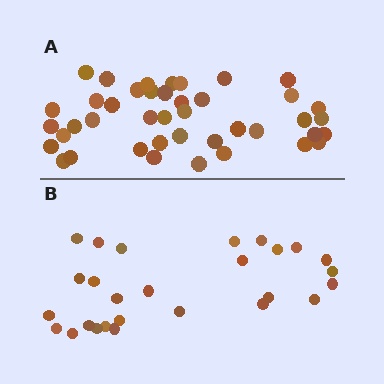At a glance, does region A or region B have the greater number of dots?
Region A (the top region) has more dots.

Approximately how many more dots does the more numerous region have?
Region A has approximately 15 more dots than region B.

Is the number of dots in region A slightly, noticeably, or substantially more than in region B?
Region A has substantially more. The ratio is roughly 1.6 to 1.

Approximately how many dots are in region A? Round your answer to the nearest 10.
About 40 dots. (The exact count is 42, which rounds to 40.)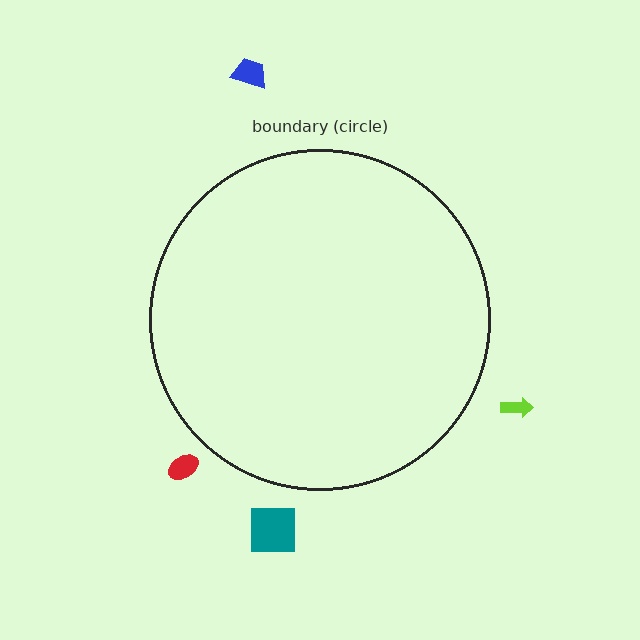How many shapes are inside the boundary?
0 inside, 4 outside.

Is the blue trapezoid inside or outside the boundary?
Outside.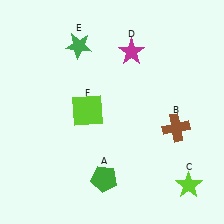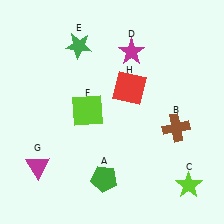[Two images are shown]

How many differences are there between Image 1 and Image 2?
There are 2 differences between the two images.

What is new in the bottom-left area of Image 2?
A magenta triangle (G) was added in the bottom-left area of Image 2.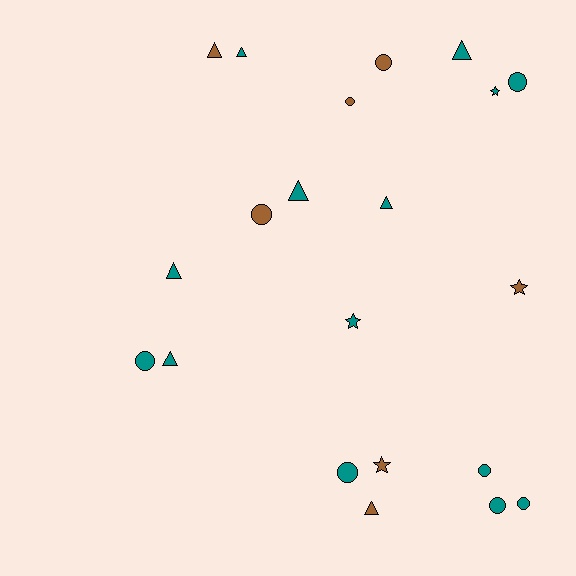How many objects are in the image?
There are 21 objects.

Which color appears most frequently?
Teal, with 14 objects.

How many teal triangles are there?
There are 6 teal triangles.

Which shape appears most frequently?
Circle, with 9 objects.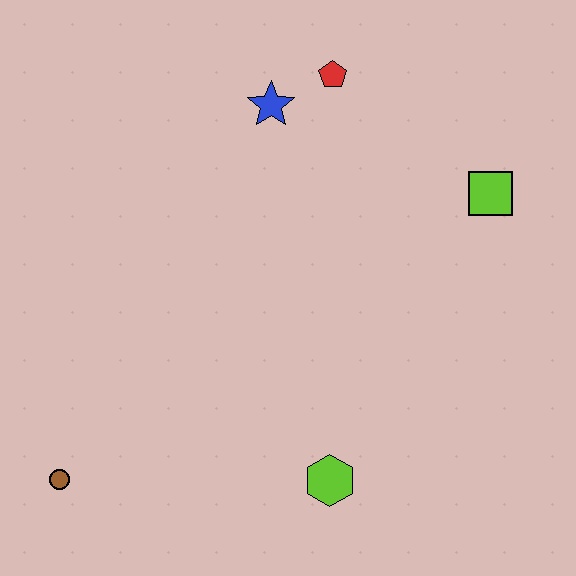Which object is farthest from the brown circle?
The lime square is farthest from the brown circle.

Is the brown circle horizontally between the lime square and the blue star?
No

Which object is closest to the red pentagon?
The blue star is closest to the red pentagon.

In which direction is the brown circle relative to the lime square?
The brown circle is to the left of the lime square.